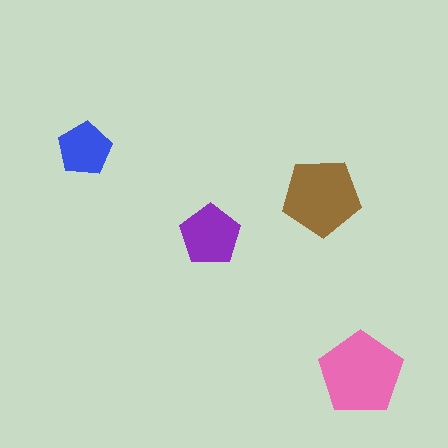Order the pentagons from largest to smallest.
the pink one, the brown one, the purple one, the blue one.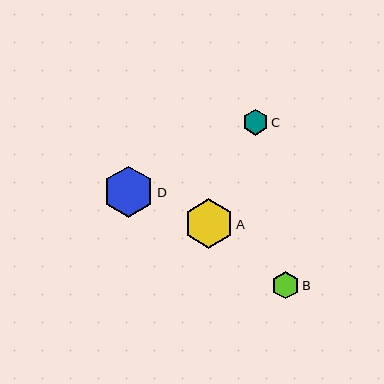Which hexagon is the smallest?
Hexagon C is the smallest with a size of approximately 26 pixels.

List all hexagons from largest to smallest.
From largest to smallest: D, A, B, C.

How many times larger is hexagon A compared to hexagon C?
Hexagon A is approximately 1.9 times the size of hexagon C.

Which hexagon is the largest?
Hexagon D is the largest with a size of approximately 51 pixels.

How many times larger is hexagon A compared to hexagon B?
Hexagon A is approximately 1.8 times the size of hexagon B.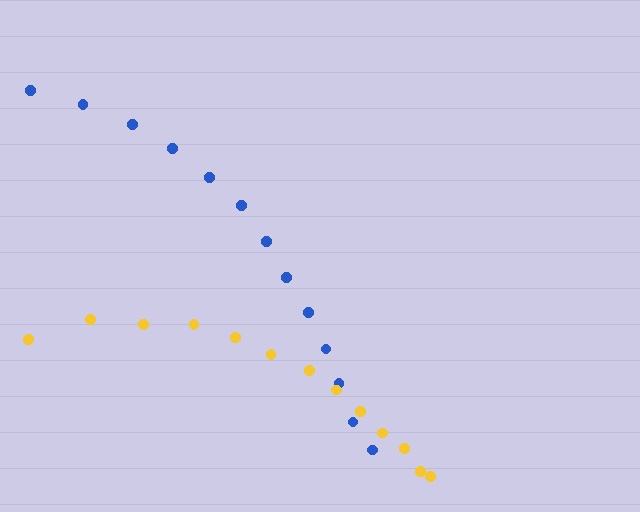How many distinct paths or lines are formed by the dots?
There are 2 distinct paths.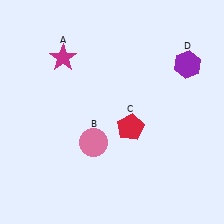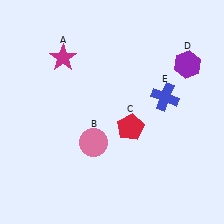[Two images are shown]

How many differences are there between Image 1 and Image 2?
There is 1 difference between the two images.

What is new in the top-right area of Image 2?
A blue cross (E) was added in the top-right area of Image 2.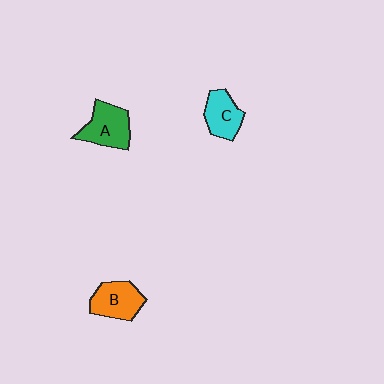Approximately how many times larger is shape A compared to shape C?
Approximately 1.2 times.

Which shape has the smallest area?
Shape C (cyan).